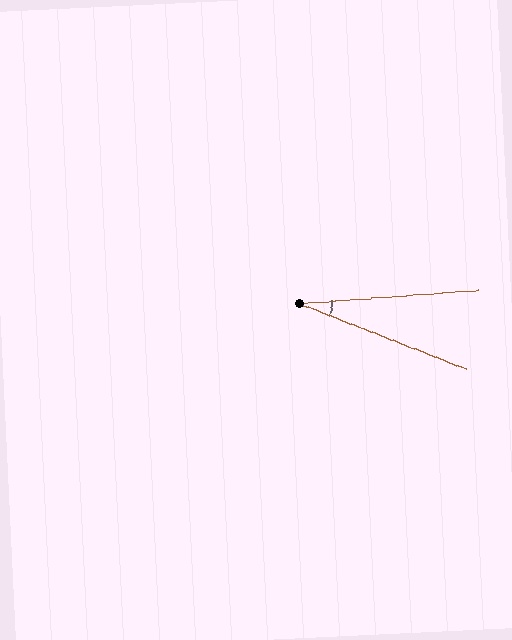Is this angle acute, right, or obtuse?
It is acute.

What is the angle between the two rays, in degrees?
Approximately 25 degrees.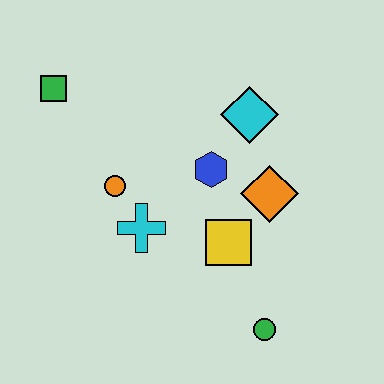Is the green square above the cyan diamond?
Yes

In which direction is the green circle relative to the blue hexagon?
The green circle is below the blue hexagon.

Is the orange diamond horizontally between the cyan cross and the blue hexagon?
No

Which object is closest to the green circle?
The yellow square is closest to the green circle.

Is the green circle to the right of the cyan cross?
Yes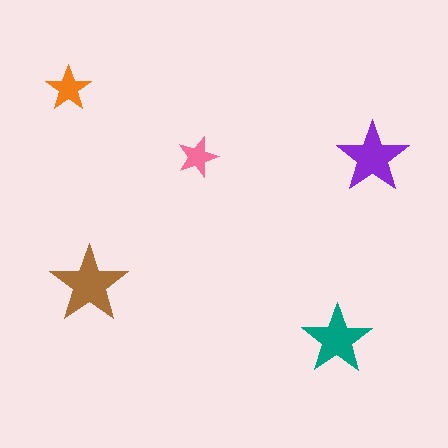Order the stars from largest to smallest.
the brown one, the purple one, the teal one, the orange one, the pink one.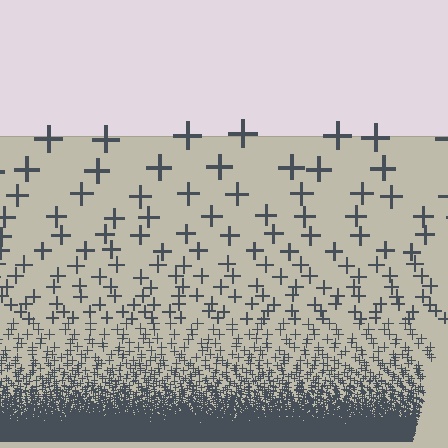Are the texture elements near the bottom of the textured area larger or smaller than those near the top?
Smaller. The gradient is inverted — elements near the bottom are smaller and denser.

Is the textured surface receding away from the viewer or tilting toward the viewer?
The surface appears to tilt toward the viewer. Texture elements get larger and sparser toward the top.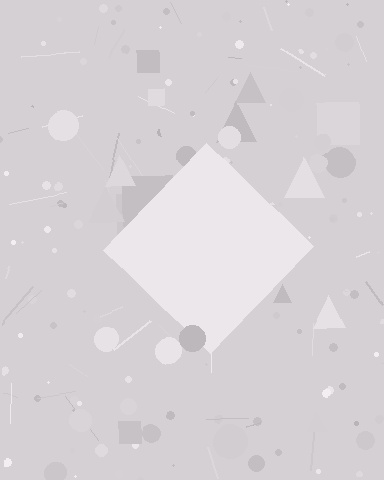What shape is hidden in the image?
A diamond is hidden in the image.